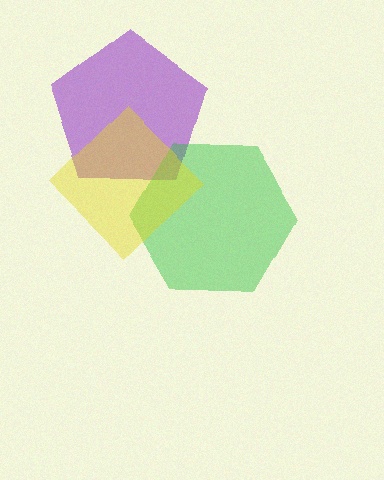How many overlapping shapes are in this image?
There are 3 overlapping shapes in the image.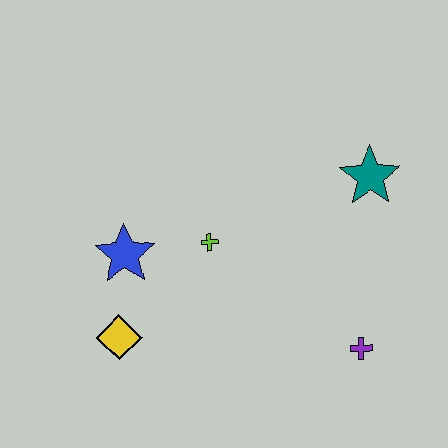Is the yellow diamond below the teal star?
Yes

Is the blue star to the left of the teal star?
Yes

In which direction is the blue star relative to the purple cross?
The blue star is to the left of the purple cross.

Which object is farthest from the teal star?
The yellow diamond is farthest from the teal star.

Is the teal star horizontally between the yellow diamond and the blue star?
No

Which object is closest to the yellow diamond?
The blue star is closest to the yellow diamond.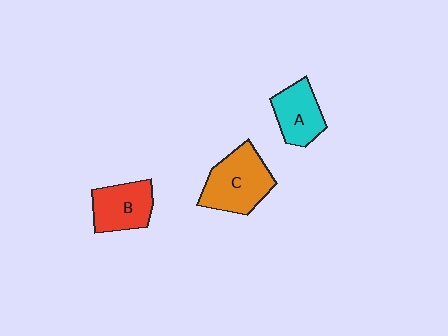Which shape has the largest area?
Shape C (orange).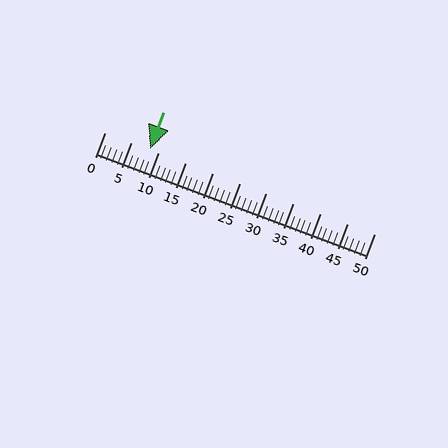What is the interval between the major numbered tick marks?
The major tick marks are spaced 5 units apart.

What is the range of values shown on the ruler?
The ruler shows values from 0 to 50.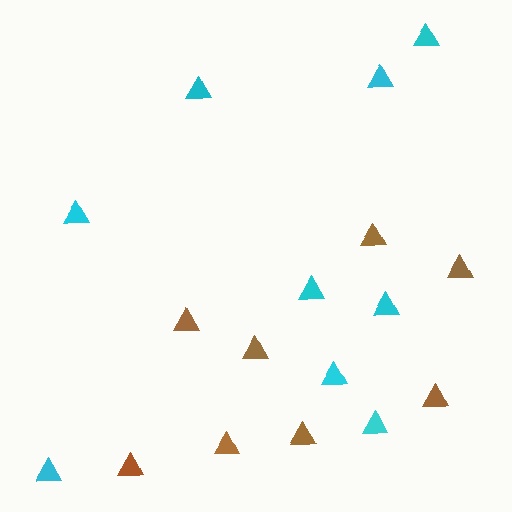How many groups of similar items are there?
There are 2 groups: one group of cyan triangles (9) and one group of brown triangles (8).